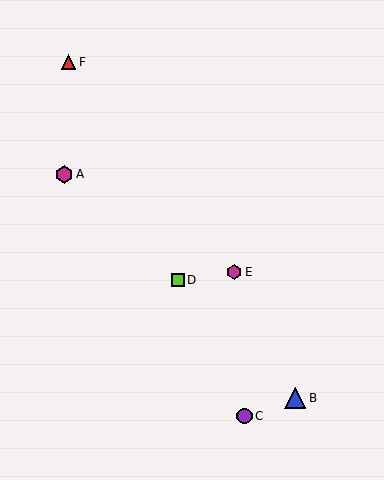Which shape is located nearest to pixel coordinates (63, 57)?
The red triangle (labeled F) at (69, 62) is nearest to that location.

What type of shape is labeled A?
Shape A is a magenta hexagon.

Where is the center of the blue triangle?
The center of the blue triangle is at (295, 398).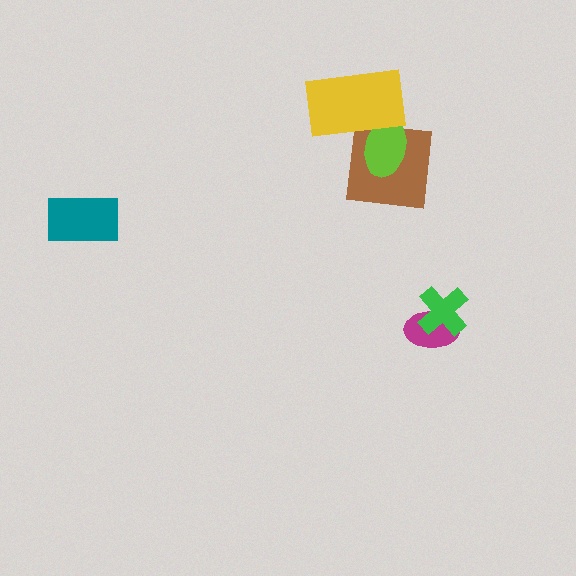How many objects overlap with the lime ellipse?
2 objects overlap with the lime ellipse.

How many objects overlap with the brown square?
2 objects overlap with the brown square.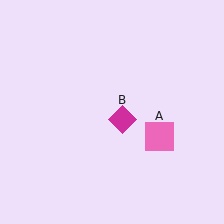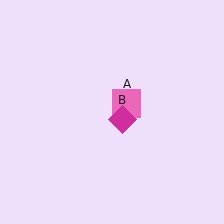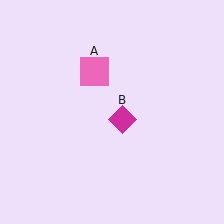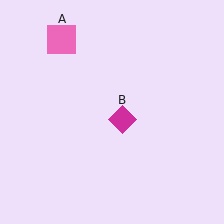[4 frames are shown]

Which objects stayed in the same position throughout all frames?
Magenta diamond (object B) remained stationary.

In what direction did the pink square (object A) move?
The pink square (object A) moved up and to the left.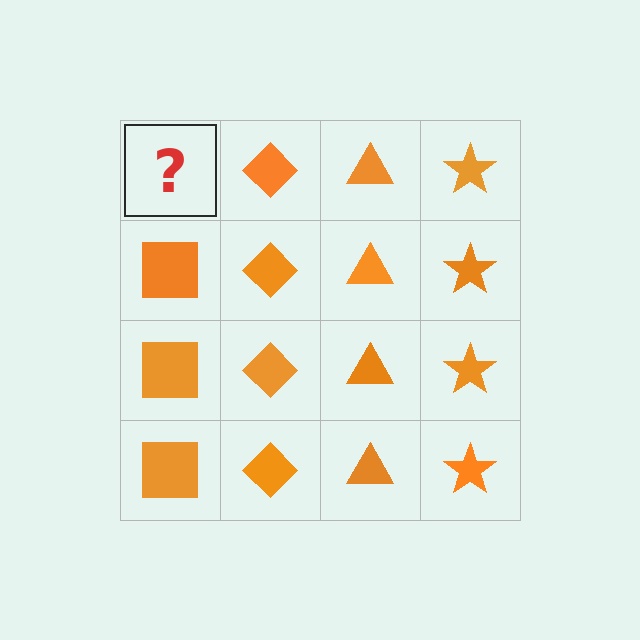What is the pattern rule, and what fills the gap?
The rule is that each column has a consistent shape. The gap should be filled with an orange square.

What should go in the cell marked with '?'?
The missing cell should contain an orange square.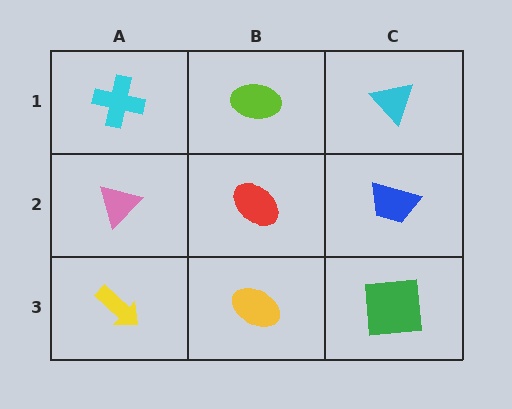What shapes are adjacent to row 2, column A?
A cyan cross (row 1, column A), a yellow arrow (row 3, column A), a red ellipse (row 2, column B).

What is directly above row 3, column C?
A blue trapezoid.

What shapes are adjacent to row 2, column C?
A cyan triangle (row 1, column C), a green square (row 3, column C), a red ellipse (row 2, column B).